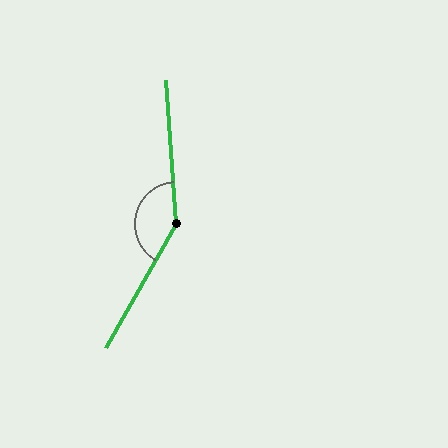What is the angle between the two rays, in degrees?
Approximately 146 degrees.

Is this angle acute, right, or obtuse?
It is obtuse.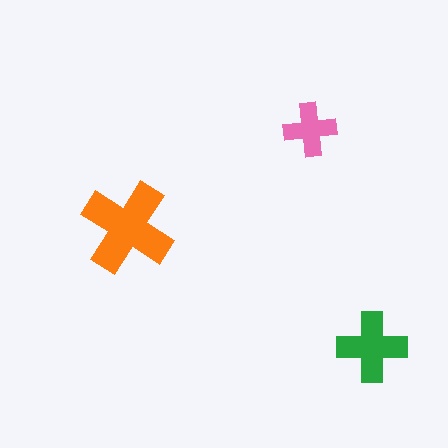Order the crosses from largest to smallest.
the orange one, the green one, the pink one.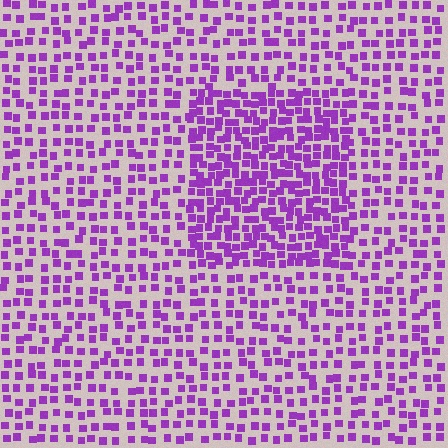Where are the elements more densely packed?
The elements are more densely packed inside the rectangle boundary.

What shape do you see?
I see a rectangle.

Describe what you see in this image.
The image contains small purple elements arranged at two different densities. A rectangle-shaped region is visible where the elements are more densely packed than the surrounding area.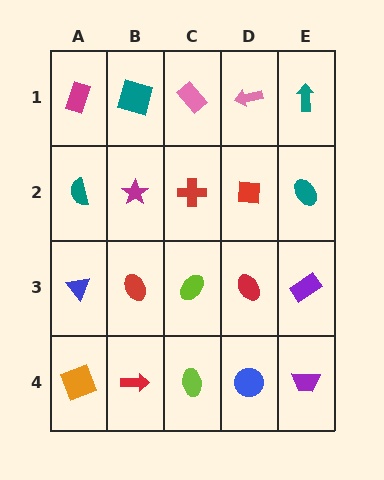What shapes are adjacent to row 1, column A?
A teal semicircle (row 2, column A), a teal square (row 1, column B).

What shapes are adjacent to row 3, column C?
A red cross (row 2, column C), a lime ellipse (row 4, column C), a red ellipse (row 3, column B), a red ellipse (row 3, column D).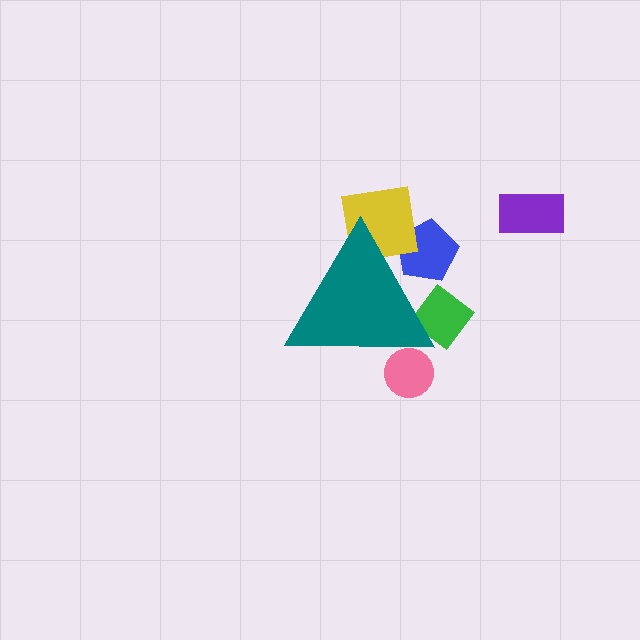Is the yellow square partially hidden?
Yes, the yellow square is partially hidden behind the teal triangle.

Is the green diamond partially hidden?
Yes, the green diamond is partially hidden behind the teal triangle.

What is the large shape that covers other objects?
A teal triangle.